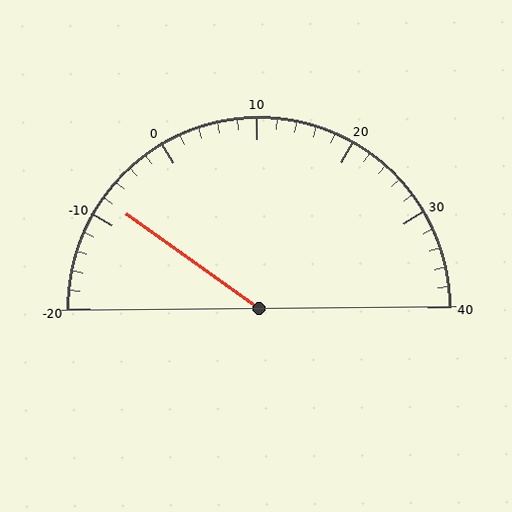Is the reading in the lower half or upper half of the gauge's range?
The reading is in the lower half of the range (-20 to 40).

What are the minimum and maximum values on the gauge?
The gauge ranges from -20 to 40.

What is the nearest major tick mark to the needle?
The nearest major tick mark is -10.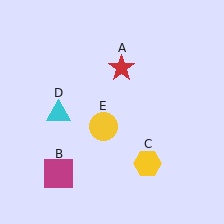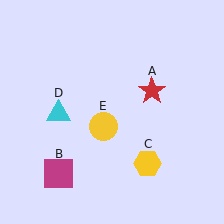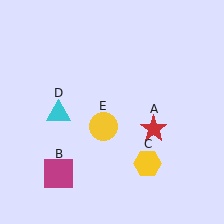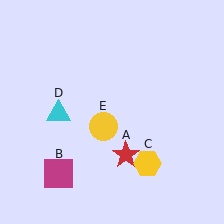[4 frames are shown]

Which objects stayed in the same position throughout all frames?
Magenta square (object B) and yellow hexagon (object C) and cyan triangle (object D) and yellow circle (object E) remained stationary.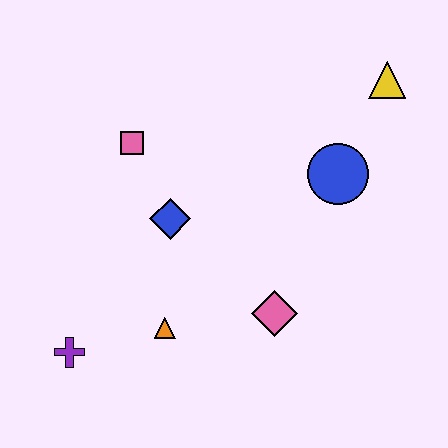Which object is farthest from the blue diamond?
The yellow triangle is farthest from the blue diamond.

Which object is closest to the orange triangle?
The purple cross is closest to the orange triangle.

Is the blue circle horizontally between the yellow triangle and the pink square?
Yes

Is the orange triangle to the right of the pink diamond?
No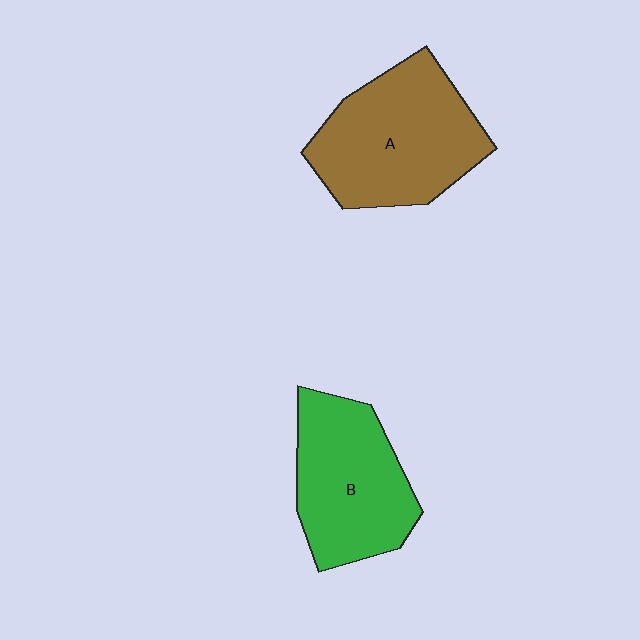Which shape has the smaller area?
Shape B (green).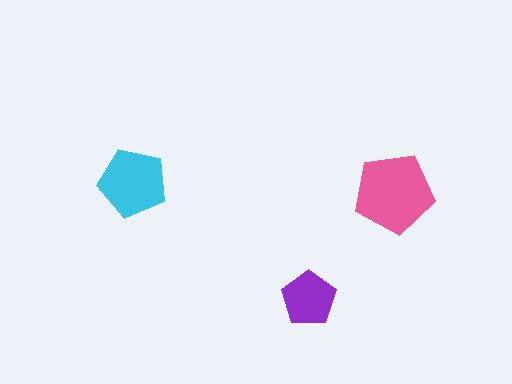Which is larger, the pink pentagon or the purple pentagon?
The pink one.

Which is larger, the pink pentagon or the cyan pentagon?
The pink one.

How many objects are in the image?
There are 3 objects in the image.